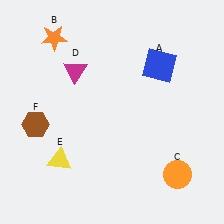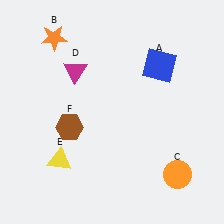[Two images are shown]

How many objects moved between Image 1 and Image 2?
1 object moved between the two images.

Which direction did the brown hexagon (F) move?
The brown hexagon (F) moved right.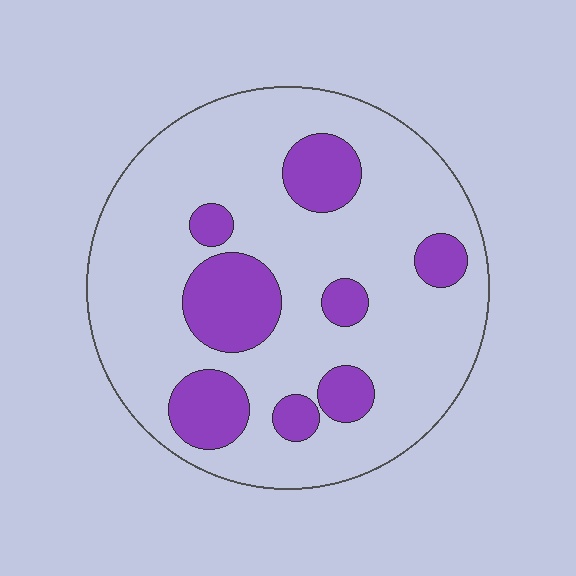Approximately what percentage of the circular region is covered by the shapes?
Approximately 20%.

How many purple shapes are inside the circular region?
8.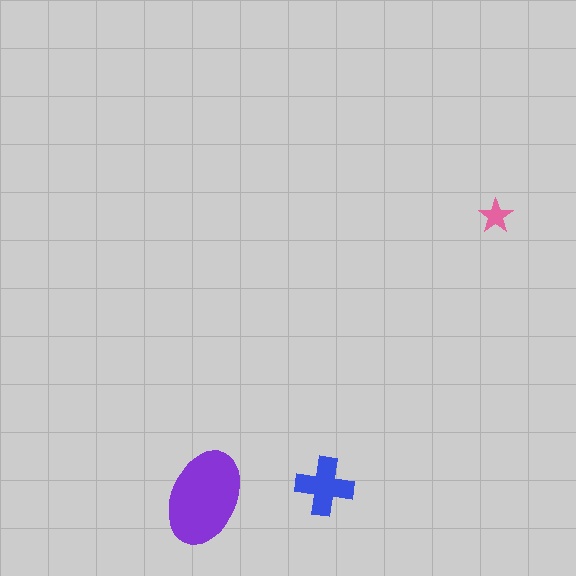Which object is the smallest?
The pink star.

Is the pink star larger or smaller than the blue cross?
Smaller.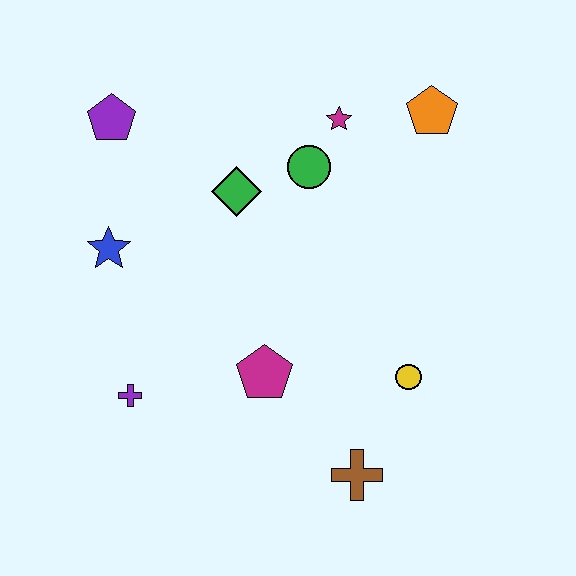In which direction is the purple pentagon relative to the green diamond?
The purple pentagon is to the left of the green diamond.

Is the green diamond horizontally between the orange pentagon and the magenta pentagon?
No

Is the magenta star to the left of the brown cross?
Yes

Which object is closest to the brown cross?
The yellow circle is closest to the brown cross.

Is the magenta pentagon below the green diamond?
Yes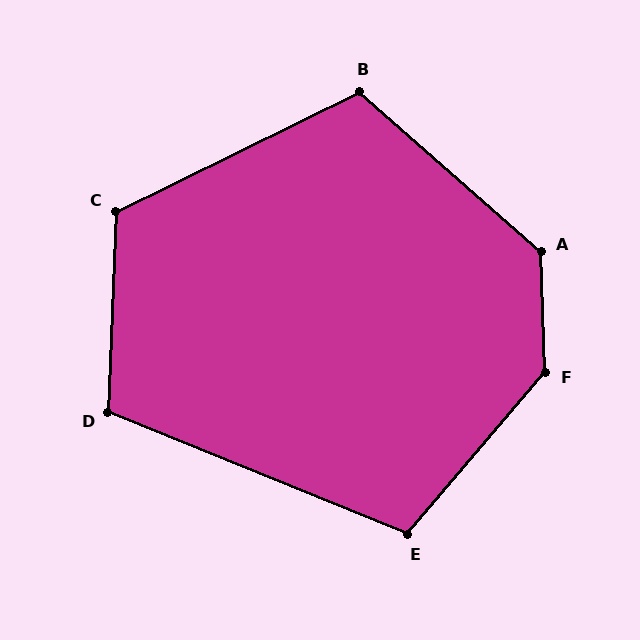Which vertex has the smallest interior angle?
E, at approximately 108 degrees.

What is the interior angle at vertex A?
Approximately 133 degrees (obtuse).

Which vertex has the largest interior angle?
F, at approximately 138 degrees.